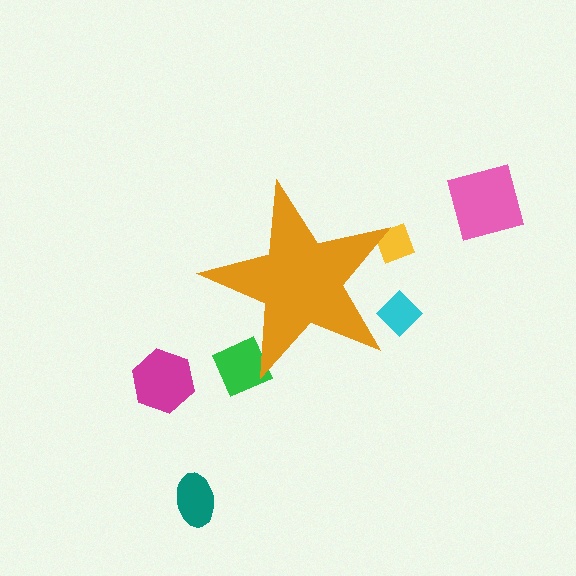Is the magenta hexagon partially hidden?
No, the magenta hexagon is fully visible.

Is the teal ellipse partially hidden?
No, the teal ellipse is fully visible.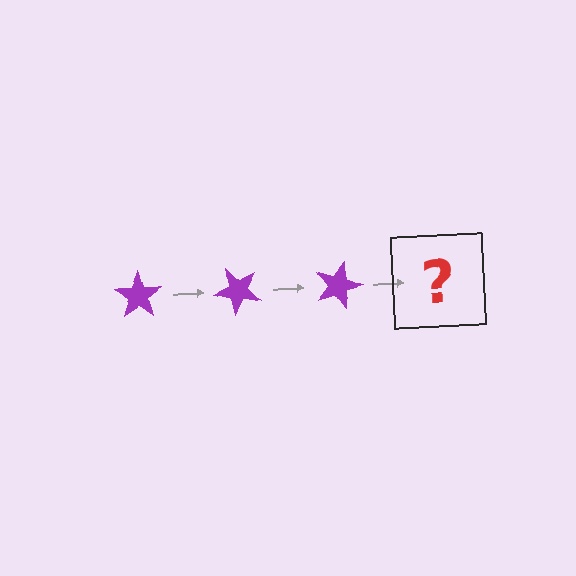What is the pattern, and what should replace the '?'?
The pattern is that the star rotates 45 degrees each step. The '?' should be a purple star rotated 135 degrees.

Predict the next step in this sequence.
The next step is a purple star rotated 135 degrees.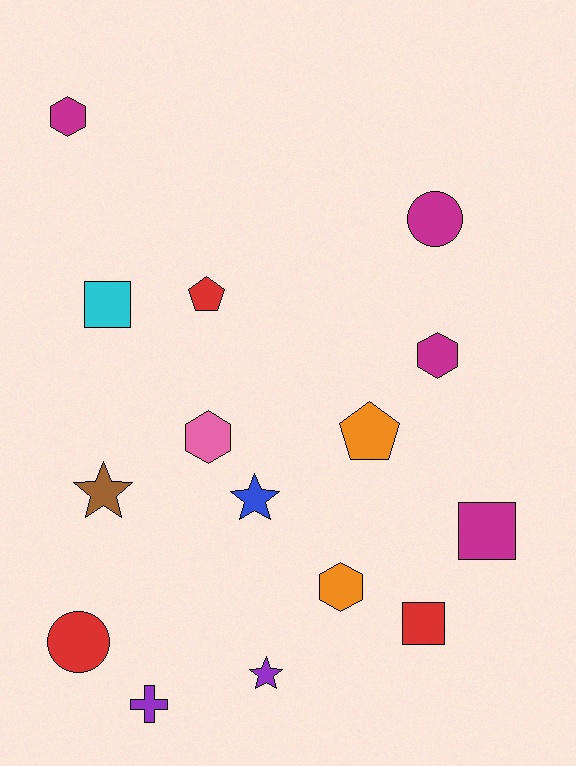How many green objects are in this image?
There are no green objects.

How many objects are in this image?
There are 15 objects.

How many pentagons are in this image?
There are 2 pentagons.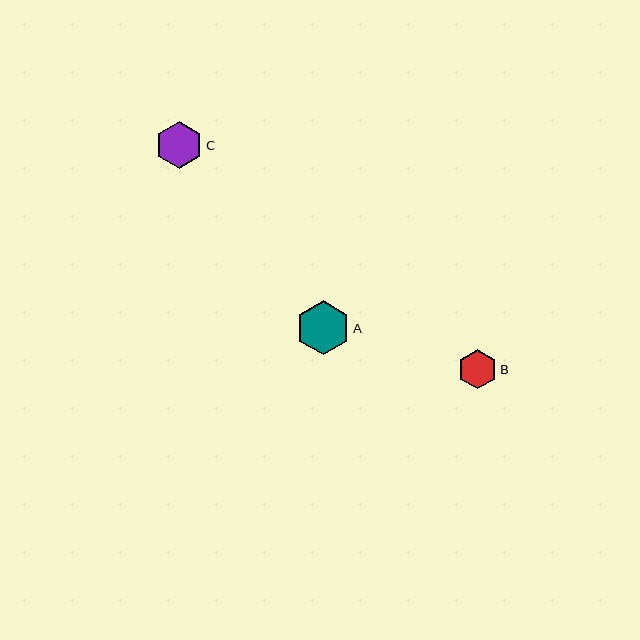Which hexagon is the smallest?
Hexagon B is the smallest with a size of approximately 39 pixels.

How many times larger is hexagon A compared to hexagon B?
Hexagon A is approximately 1.4 times the size of hexagon B.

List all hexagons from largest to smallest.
From largest to smallest: A, C, B.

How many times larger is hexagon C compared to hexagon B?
Hexagon C is approximately 1.2 times the size of hexagon B.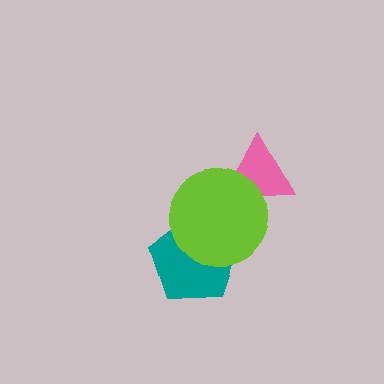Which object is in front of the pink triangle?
The lime circle is in front of the pink triangle.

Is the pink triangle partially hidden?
Yes, it is partially covered by another shape.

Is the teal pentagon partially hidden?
Yes, it is partially covered by another shape.